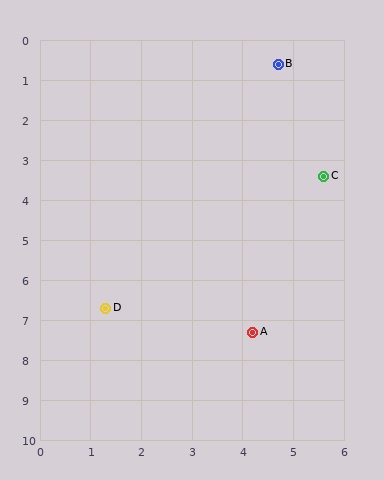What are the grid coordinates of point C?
Point C is at approximately (5.6, 3.4).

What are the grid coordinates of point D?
Point D is at approximately (1.3, 6.7).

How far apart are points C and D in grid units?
Points C and D are about 5.4 grid units apart.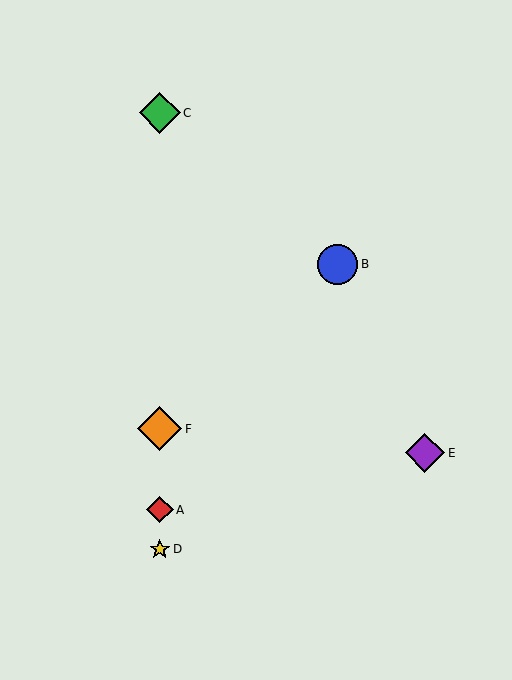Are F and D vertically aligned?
Yes, both are at x≈160.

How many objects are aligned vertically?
4 objects (A, C, D, F) are aligned vertically.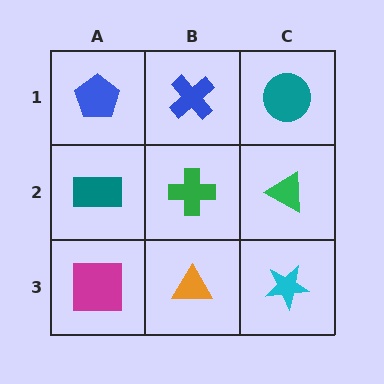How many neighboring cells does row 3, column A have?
2.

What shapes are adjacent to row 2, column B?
A blue cross (row 1, column B), an orange triangle (row 3, column B), a teal rectangle (row 2, column A), a green triangle (row 2, column C).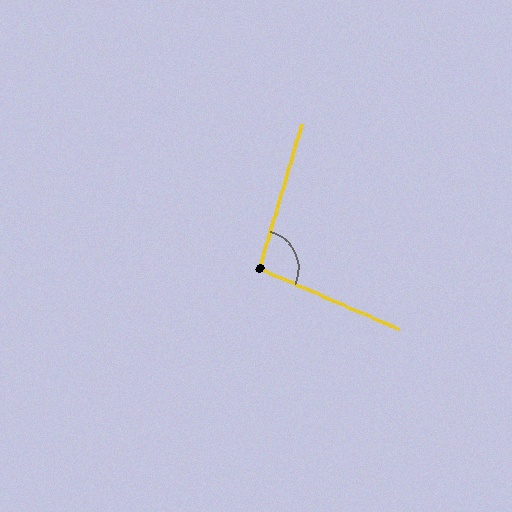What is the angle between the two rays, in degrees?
Approximately 97 degrees.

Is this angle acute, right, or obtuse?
It is obtuse.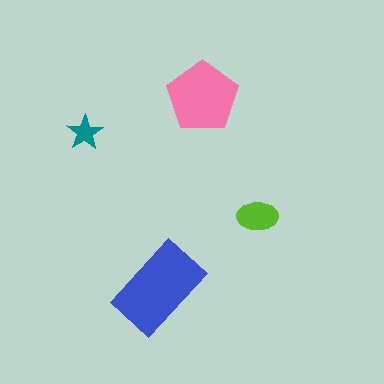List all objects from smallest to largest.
The teal star, the lime ellipse, the pink pentagon, the blue rectangle.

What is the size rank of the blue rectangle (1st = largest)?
1st.